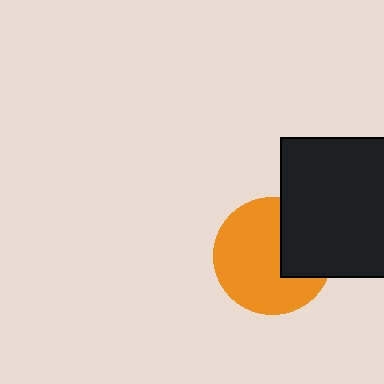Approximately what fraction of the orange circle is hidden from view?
Roughly 31% of the orange circle is hidden behind the black square.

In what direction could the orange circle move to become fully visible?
The orange circle could move left. That would shift it out from behind the black square entirely.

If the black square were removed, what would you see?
You would see the complete orange circle.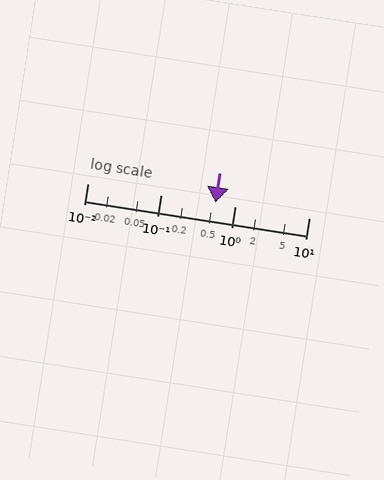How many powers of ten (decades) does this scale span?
The scale spans 3 decades, from 0.01 to 10.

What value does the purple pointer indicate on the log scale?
The pointer indicates approximately 0.55.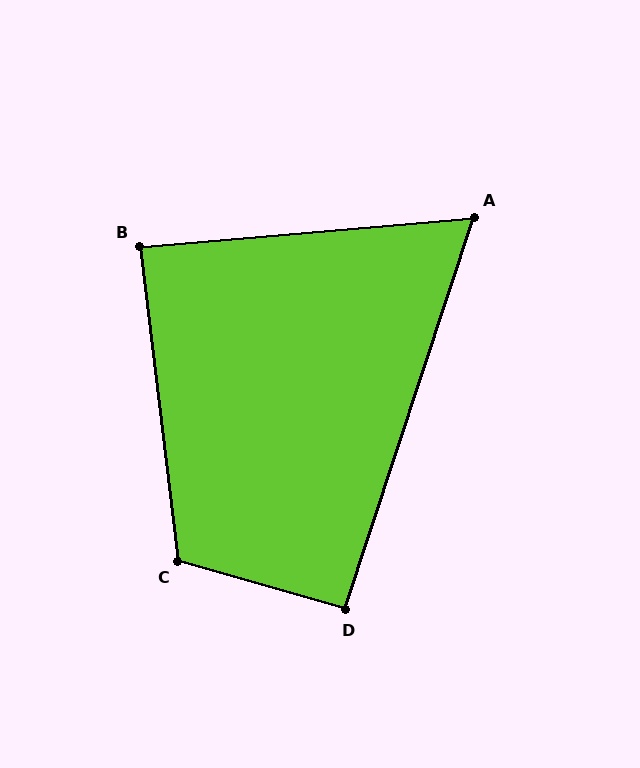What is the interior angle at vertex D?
Approximately 92 degrees (approximately right).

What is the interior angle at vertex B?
Approximately 88 degrees (approximately right).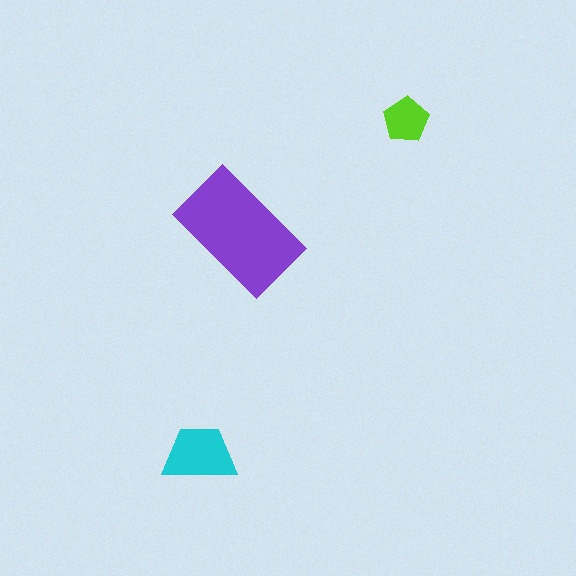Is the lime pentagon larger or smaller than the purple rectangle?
Smaller.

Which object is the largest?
The purple rectangle.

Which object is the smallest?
The lime pentagon.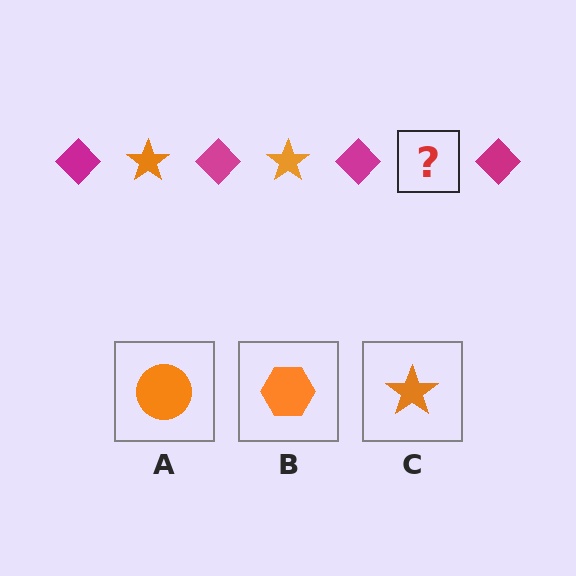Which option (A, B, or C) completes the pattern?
C.